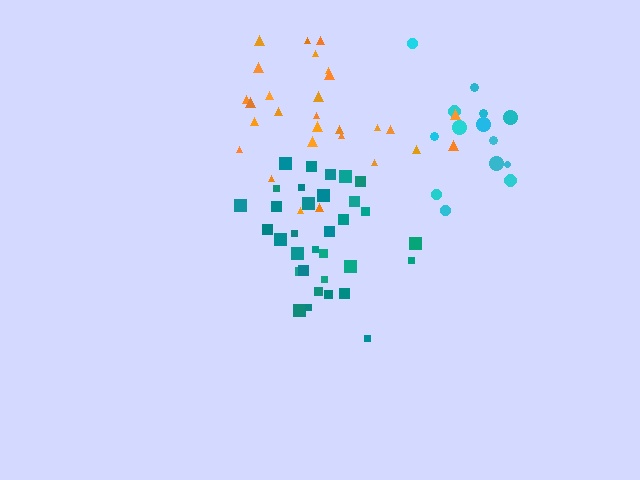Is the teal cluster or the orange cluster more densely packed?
Teal.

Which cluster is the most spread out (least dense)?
Cyan.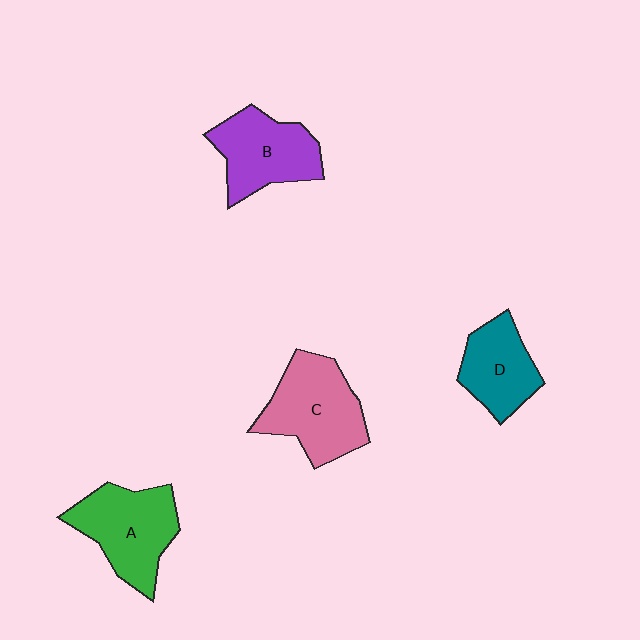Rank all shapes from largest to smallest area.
From largest to smallest: C (pink), A (green), B (purple), D (teal).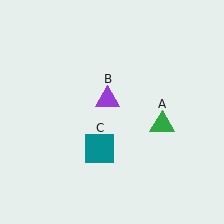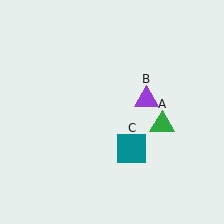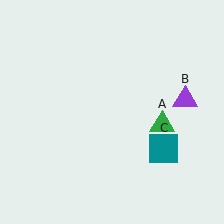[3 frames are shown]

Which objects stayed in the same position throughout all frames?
Green triangle (object A) remained stationary.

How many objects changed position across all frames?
2 objects changed position: purple triangle (object B), teal square (object C).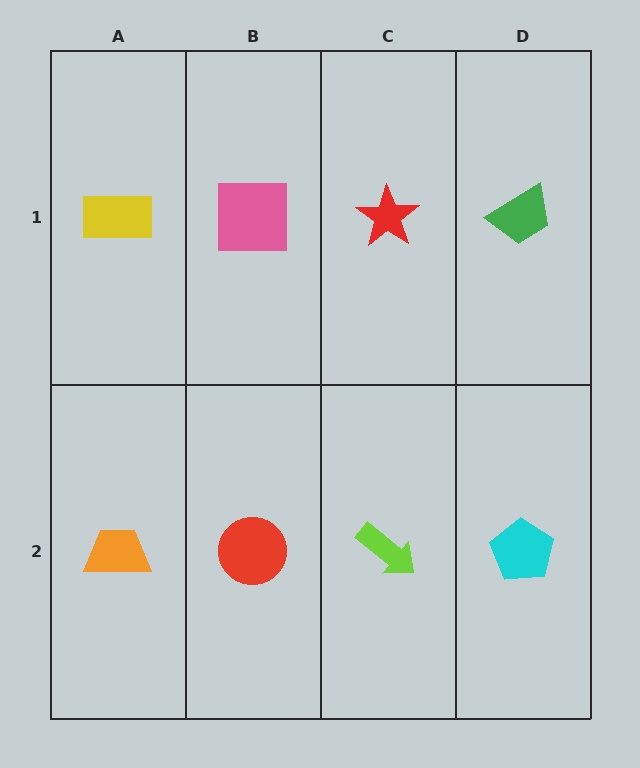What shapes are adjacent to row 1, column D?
A cyan pentagon (row 2, column D), a red star (row 1, column C).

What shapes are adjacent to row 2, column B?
A pink square (row 1, column B), an orange trapezoid (row 2, column A), a lime arrow (row 2, column C).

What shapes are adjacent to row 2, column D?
A green trapezoid (row 1, column D), a lime arrow (row 2, column C).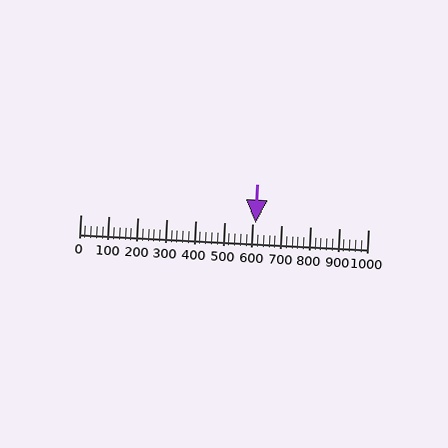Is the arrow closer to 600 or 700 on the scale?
The arrow is closer to 600.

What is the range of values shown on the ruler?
The ruler shows values from 0 to 1000.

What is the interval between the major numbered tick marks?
The major tick marks are spaced 100 units apart.